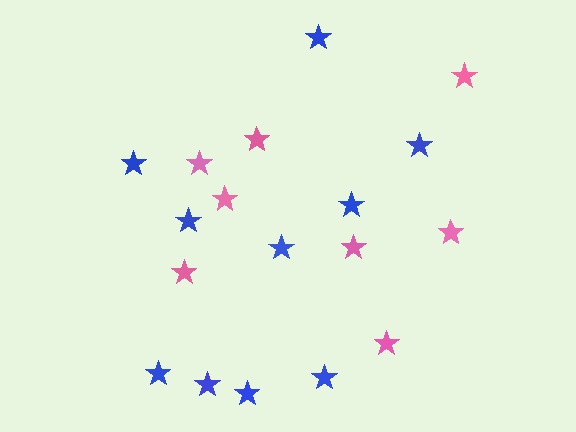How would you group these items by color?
There are 2 groups: one group of blue stars (10) and one group of pink stars (8).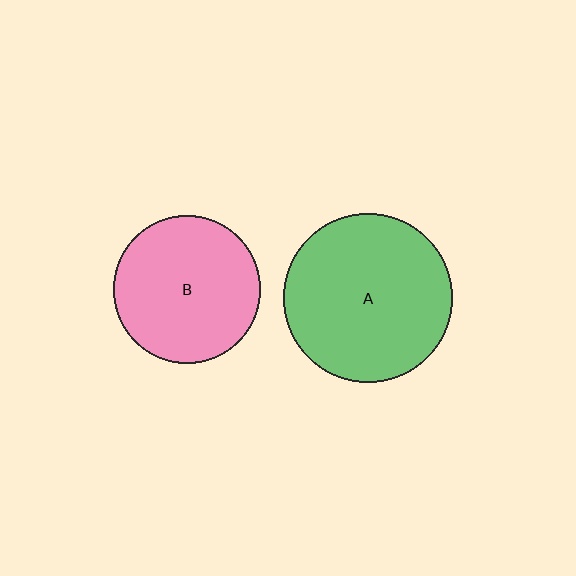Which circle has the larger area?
Circle A (green).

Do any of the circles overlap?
No, none of the circles overlap.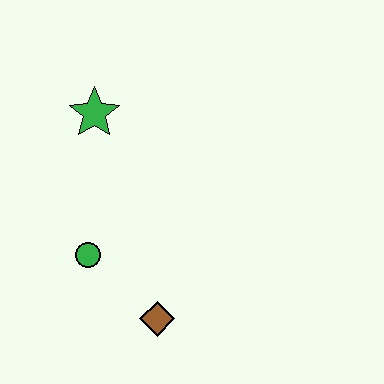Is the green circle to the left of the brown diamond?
Yes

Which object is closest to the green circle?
The brown diamond is closest to the green circle.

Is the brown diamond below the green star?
Yes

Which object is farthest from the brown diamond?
The green star is farthest from the brown diamond.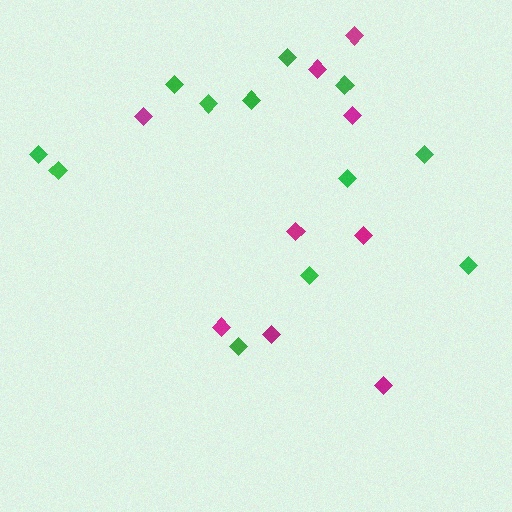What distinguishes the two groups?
There are 2 groups: one group of green diamonds (12) and one group of magenta diamonds (9).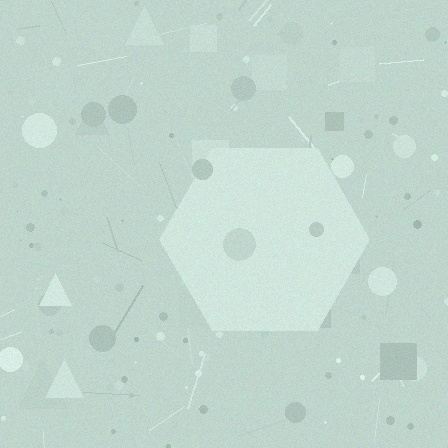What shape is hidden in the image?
A hexagon is hidden in the image.